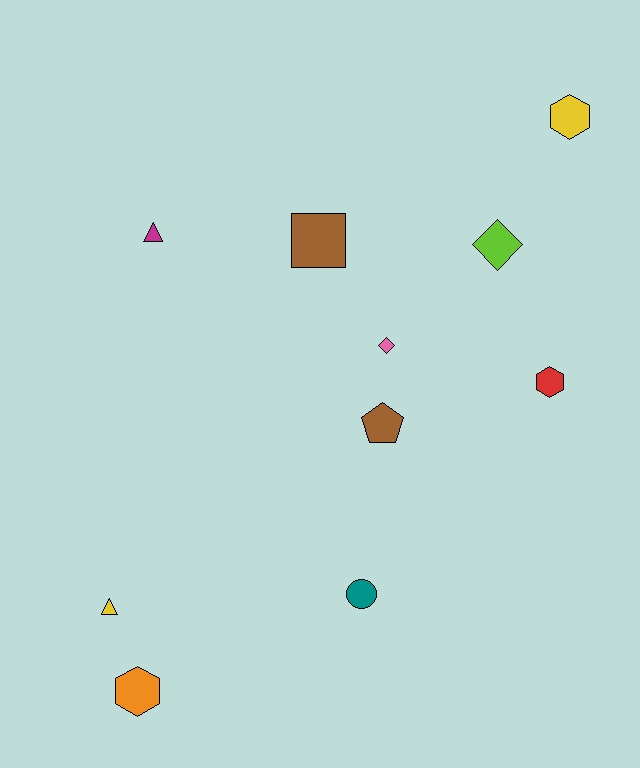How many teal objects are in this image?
There is 1 teal object.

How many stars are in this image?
There are no stars.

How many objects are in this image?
There are 10 objects.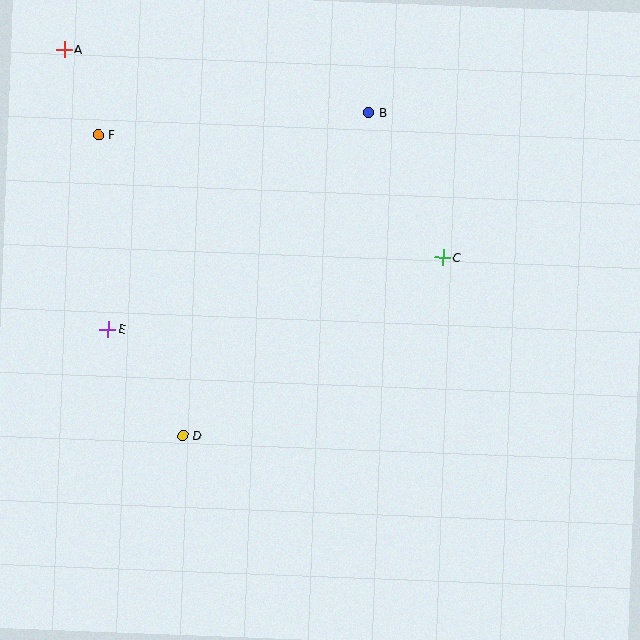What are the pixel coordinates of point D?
Point D is at (183, 435).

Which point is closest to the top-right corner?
Point B is closest to the top-right corner.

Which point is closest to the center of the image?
Point C at (443, 258) is closest to the center.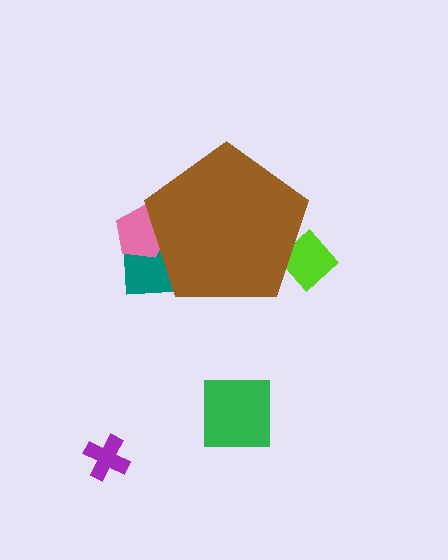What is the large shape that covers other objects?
A brown pentagon.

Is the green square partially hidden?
No, the green square is fully visible.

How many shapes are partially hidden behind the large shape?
3 shapes are partially hidden.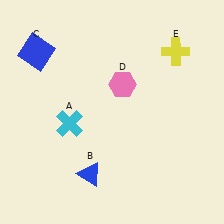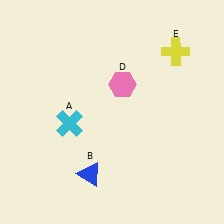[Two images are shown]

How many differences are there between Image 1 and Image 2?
There is 1 difference between the two images.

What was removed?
The blue square (C) was removed in Image 2.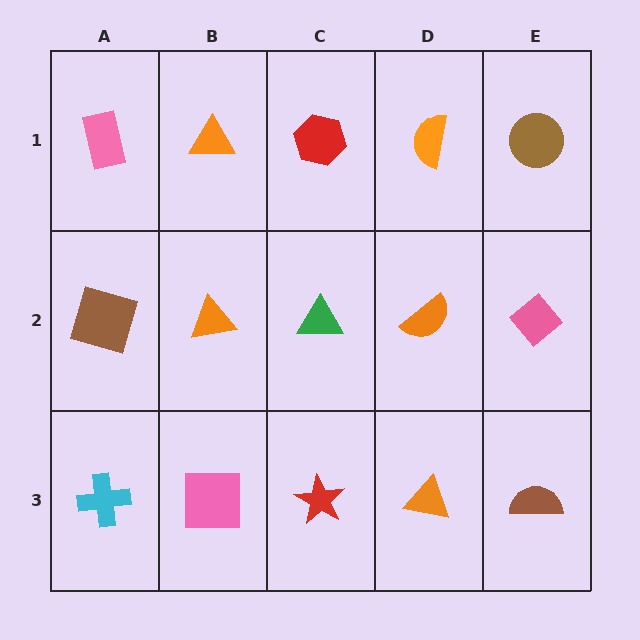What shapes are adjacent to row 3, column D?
An orange semicircle (row 2, column D), a red star (row 3, column C), a brown semicircle (row 3, column E).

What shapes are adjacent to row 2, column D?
An orange semicircle (row 1, column D), an orange triangle (row 3, column D), a green triangle (row 2, column C), a pink diamond (row 2, column E).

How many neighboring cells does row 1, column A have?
2.